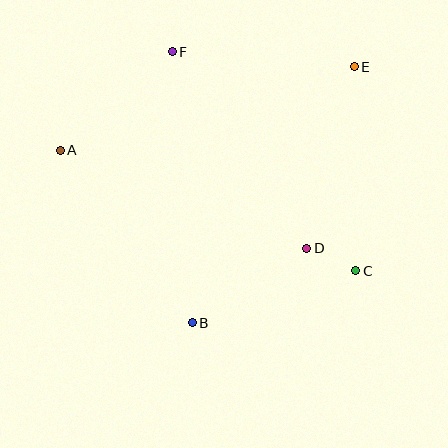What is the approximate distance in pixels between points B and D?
The distance between B and D is approximately 137 pixels.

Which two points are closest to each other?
Points C and D are closest to each other.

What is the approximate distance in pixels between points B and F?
The distance between B and F is approximately 271 pixels.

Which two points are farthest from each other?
Points A and C are farthest from each other.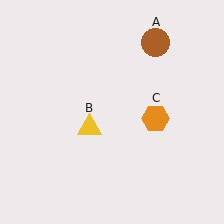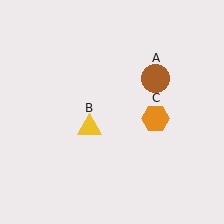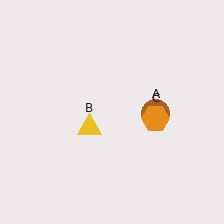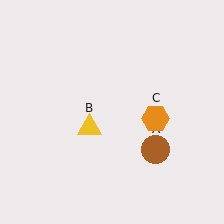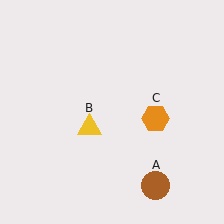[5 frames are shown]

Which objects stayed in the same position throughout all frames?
Yellow triangle (object B) and orange hexagon (object C) remained stationary.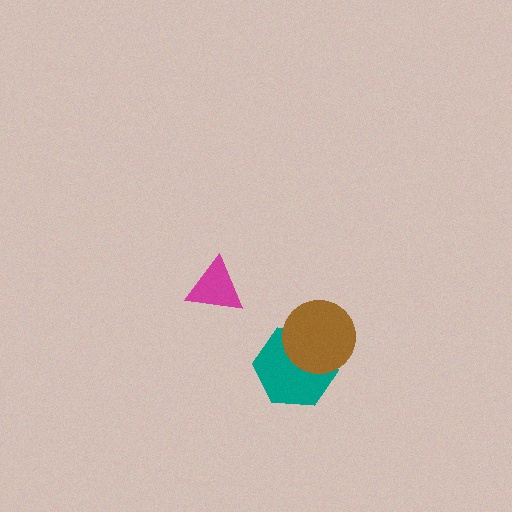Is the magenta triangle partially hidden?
No, no other shape covers it.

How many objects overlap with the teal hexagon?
1 object overlaps with the teal hexagon.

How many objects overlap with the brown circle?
1 object overlaps with the brown circle.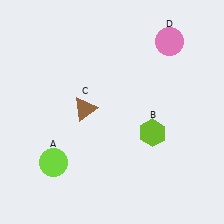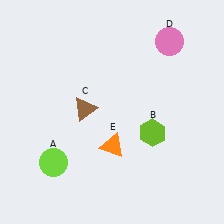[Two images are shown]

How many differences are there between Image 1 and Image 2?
There is 1 difference between the two images.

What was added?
An orange triangle (E) was added in Image 2.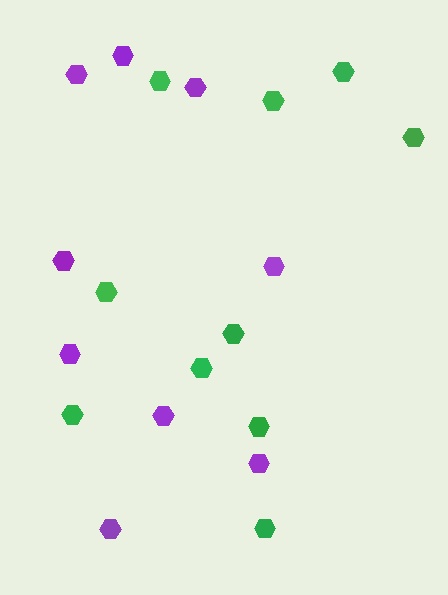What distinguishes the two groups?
There are 2 groups: one group of purple hexagons (9) and one group of green hexagons (10).